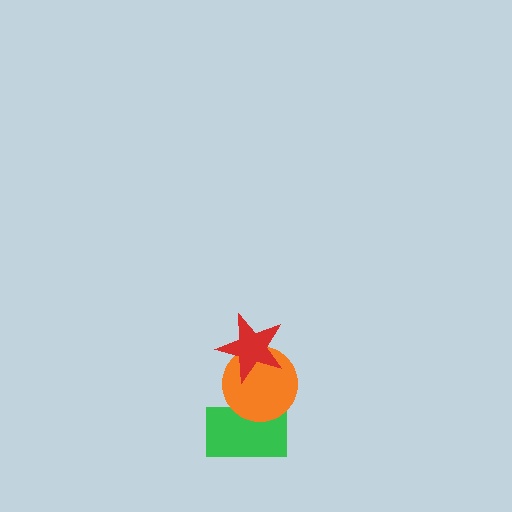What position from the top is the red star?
The red star is 1st from the top.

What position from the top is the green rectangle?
The green rectangle is 3rd from the top.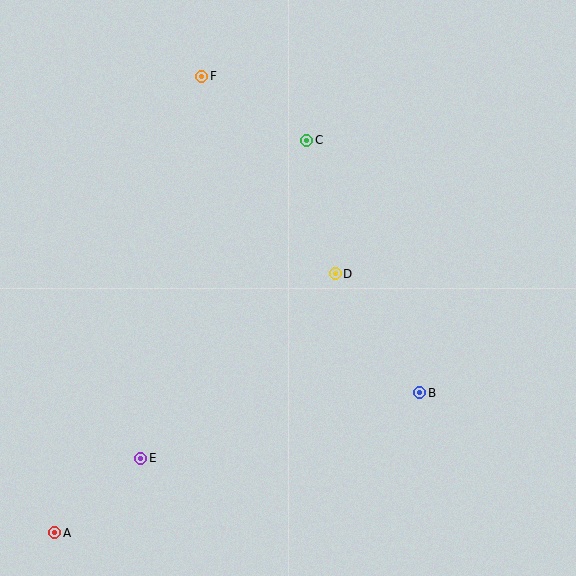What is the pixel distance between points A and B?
The distance between A and B is 391 pixels.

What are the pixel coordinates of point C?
Point C is at (307, 140).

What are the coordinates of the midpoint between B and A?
The midpoint between B and A is at (237, 463).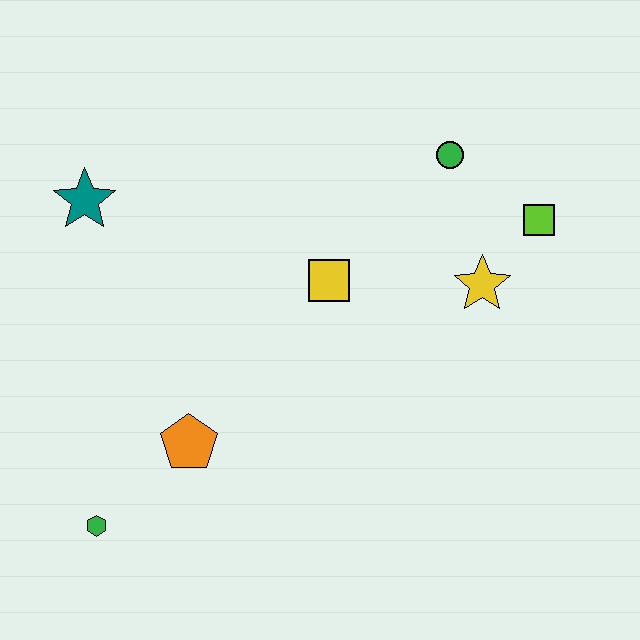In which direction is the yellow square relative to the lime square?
The yellow square is to the left of the lime square.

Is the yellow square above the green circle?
No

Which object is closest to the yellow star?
The lime square is closest to the yellow star.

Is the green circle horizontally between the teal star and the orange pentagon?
No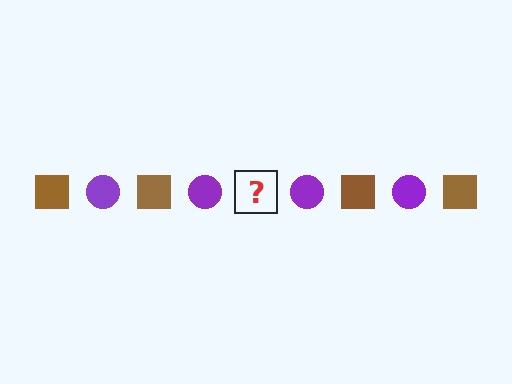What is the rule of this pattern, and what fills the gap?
The rule is that the pattern alternates between brown square and purple circle. The gap should be filled with a brown square.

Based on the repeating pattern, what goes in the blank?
The blank should be a brown square.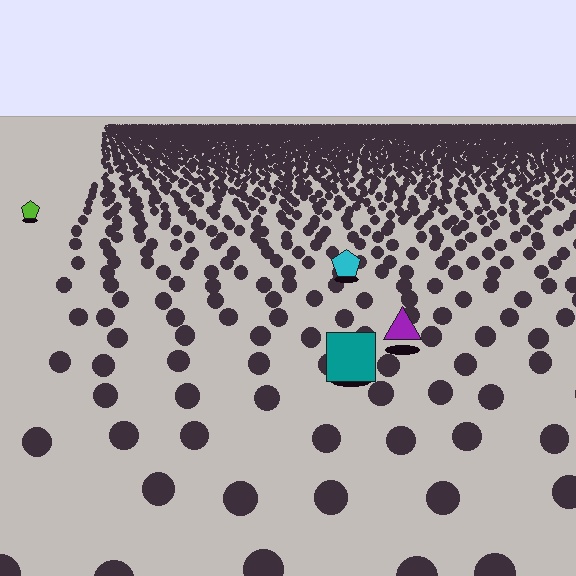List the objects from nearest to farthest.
From nearest to farthest: the teal square, the purple triangle, the cyan pentagon, the lime pentagon.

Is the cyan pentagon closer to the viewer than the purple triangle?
No. The purple triangle is closer — you can tell from the texture gradient: the ground texture is coarser near it.